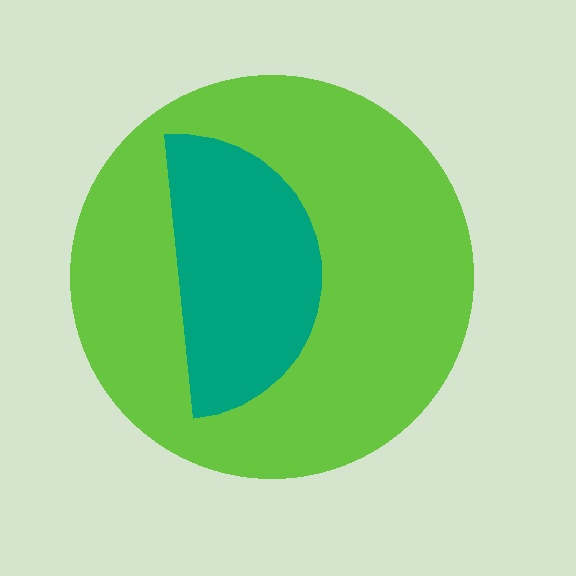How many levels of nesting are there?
2.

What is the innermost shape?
The teal semicircle.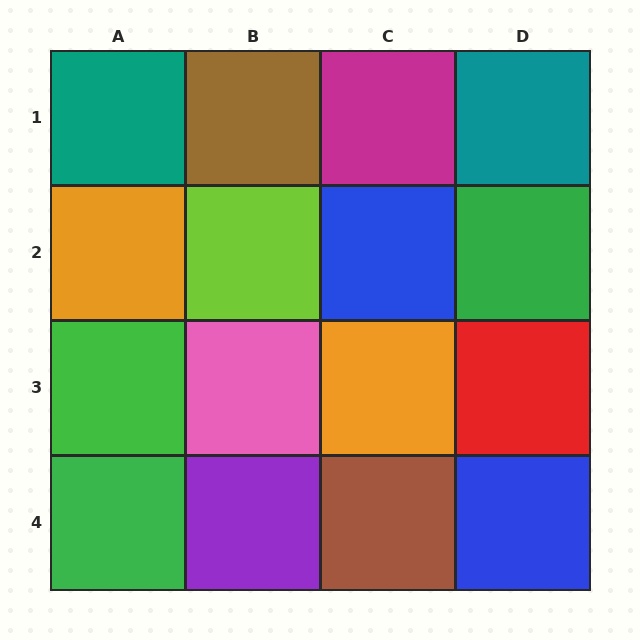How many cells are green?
3 cells are green.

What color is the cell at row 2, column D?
Green.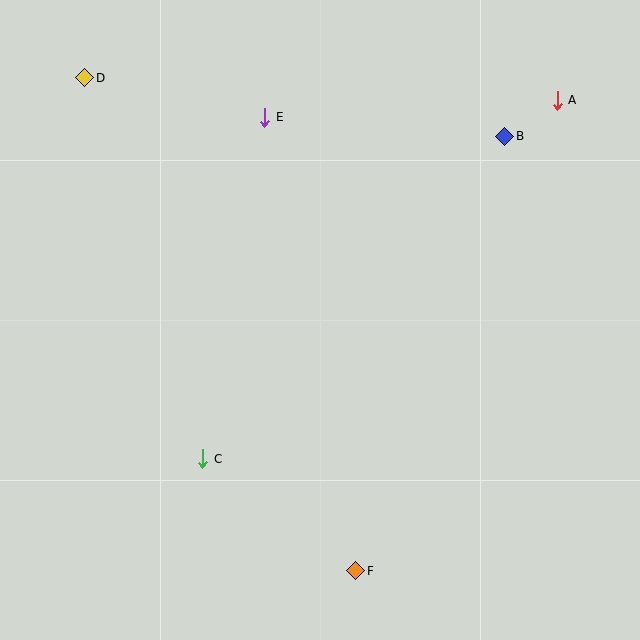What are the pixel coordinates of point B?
Point B is at (505, 136).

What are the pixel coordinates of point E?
Point E is at (265, 117).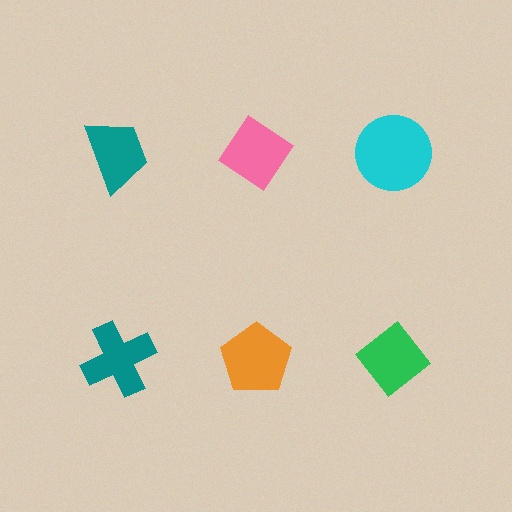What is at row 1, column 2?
A pink diamond.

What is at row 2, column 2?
An orange pentagon.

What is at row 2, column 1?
A teal cross.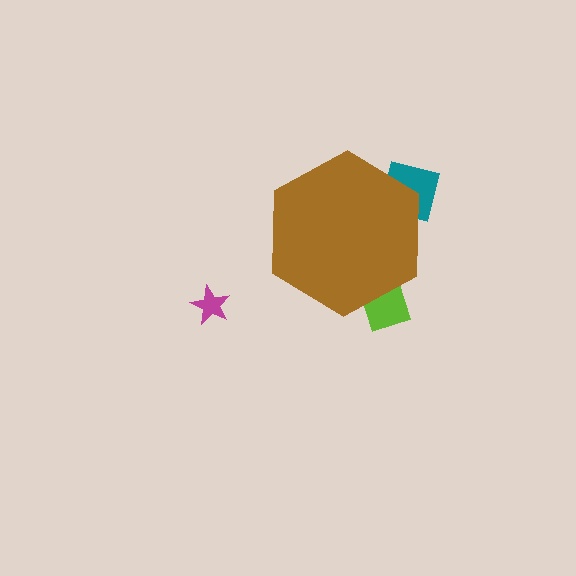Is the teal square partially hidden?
Yes, the teal square is partially hidden behind the brown hexagon.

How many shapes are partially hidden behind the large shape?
2 shapes are partially hidden.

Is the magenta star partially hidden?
No, the magenta star is fully visible.